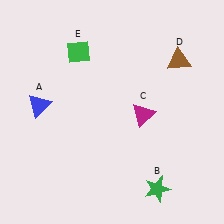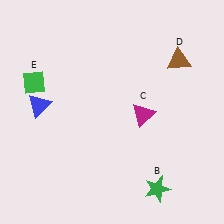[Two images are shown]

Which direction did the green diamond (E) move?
The green diamond (E) moved left.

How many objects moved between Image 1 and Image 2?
1 object moved between the two images.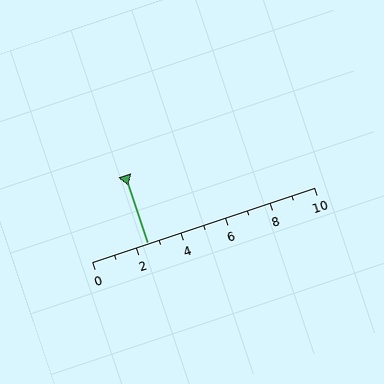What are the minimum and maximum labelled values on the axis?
The axis runs from 0 to 10.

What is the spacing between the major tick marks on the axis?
The major ticks are spaced 2 apart.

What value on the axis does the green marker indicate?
The marker indicates approximately 2.5.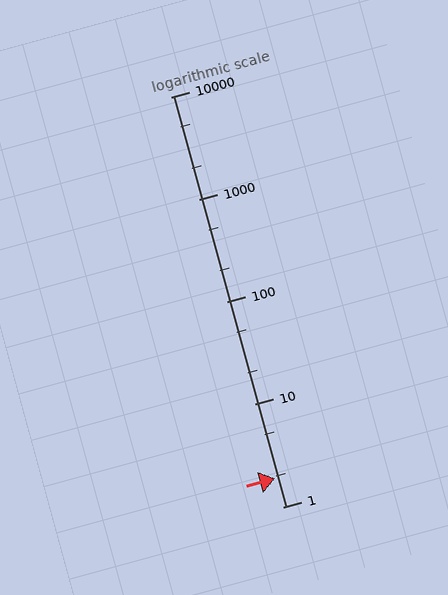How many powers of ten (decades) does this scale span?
The scale spans 4 decades, from 1 to 10000.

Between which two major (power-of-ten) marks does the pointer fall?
The pointer is between 1 and 10.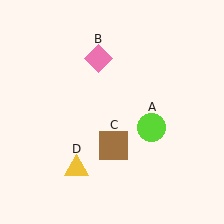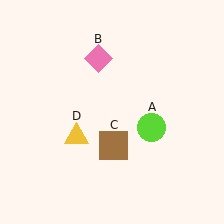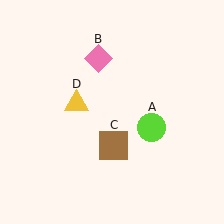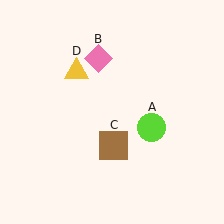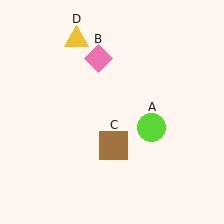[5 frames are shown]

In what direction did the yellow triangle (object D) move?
The yellow triangle (object D) moved up.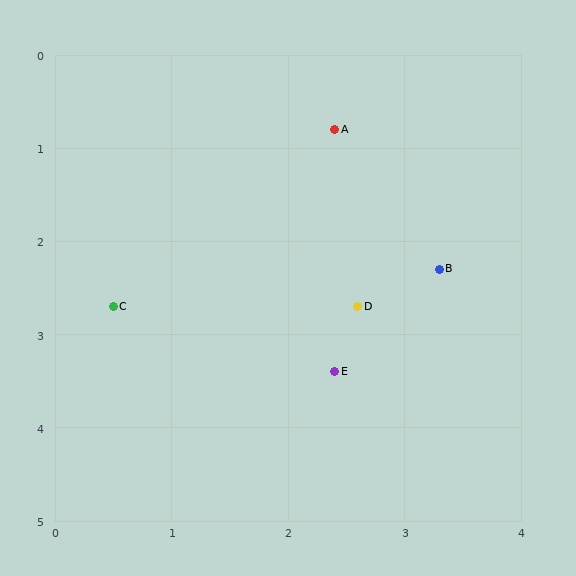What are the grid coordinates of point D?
Point D is at approximately (2.6, 2.7).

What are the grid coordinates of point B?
Point B is at approximately (3.3, 2.3).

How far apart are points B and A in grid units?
Points B and A are about 1.7 grid units apart.